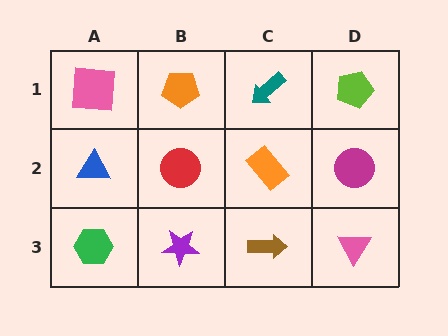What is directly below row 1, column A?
A blue triangle.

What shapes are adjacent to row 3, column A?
A blue triangle (row 2, column A), a purple star (row 3, column B).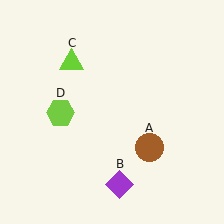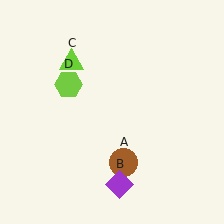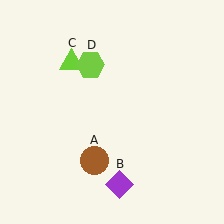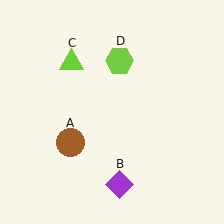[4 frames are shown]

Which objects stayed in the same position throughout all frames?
Purple diamond (object B) and lime triangle (object C) remained stationary.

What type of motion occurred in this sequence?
The brown circle (object A), lime hexagon (object D) rotated clockwise around the center of the scene.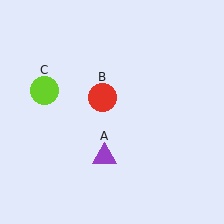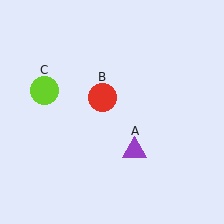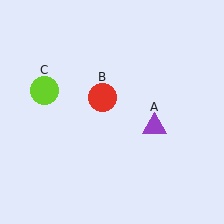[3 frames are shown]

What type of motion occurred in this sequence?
The purple triangle (object A) rotated counterclockwise around the center of the scene.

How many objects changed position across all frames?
1 object changed position: purple triangle (object A).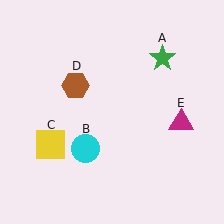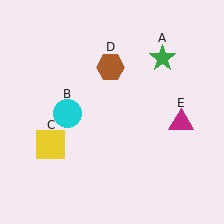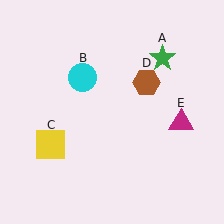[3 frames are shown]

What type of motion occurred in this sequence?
The cyan circle (object B), brown hexagon (object D) rotated clockwise around the center of the scene.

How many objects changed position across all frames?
2 objects changed position: cyan circle (object B), brown hexagon (object D).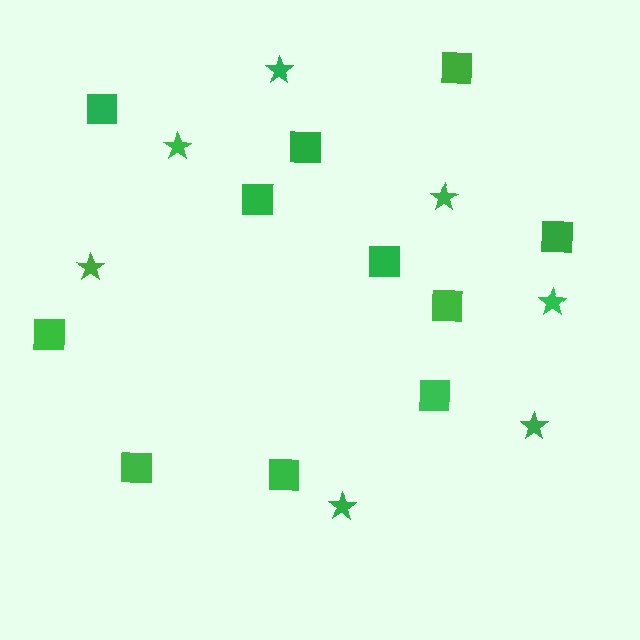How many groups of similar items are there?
There are 2 groups: one group of stars (7) and one group of squares (11).